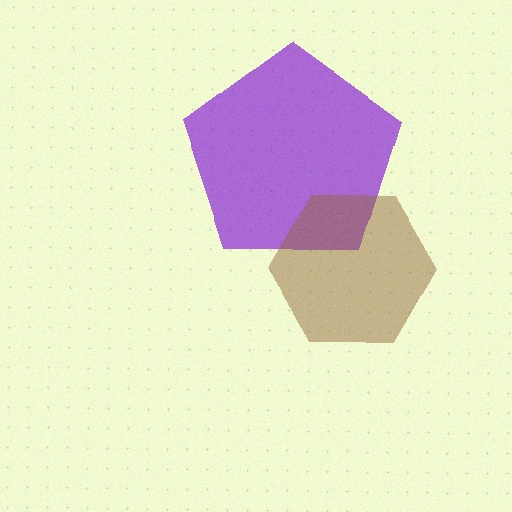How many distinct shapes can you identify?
There are 2 distinct shapes: a purple pentagon, a brown hexagon.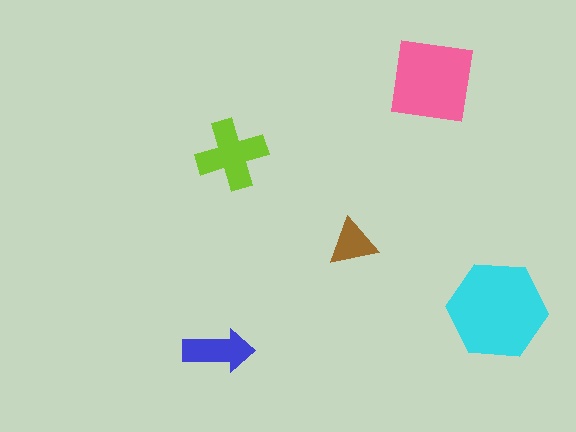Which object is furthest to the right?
The cyan hexagon is rightmost.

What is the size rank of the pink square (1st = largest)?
2nd.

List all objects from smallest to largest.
The brown triangle, the blue arrow, the lime cross, the pink square, the cyan hexagon.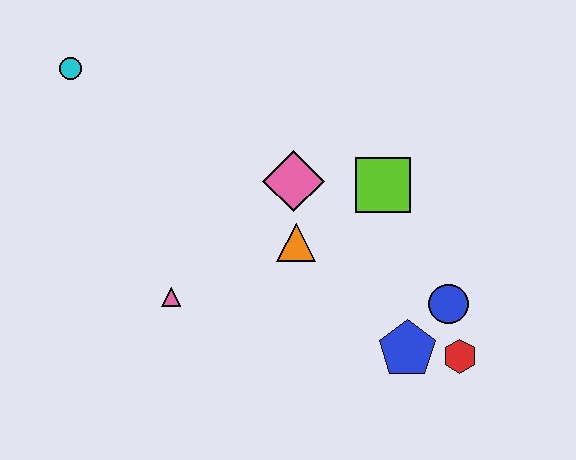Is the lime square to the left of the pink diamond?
No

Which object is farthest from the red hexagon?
The cyan circle is farthest from the red hexagon.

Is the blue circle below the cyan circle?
Yes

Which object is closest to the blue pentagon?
The red hexagon is closest to the blue pentagon.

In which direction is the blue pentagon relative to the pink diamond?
The blue pentagon is below the pink diamond.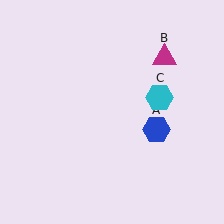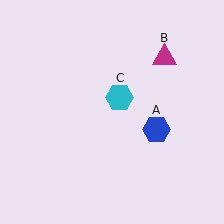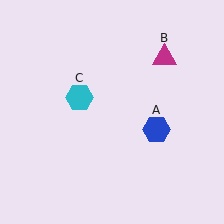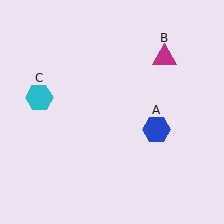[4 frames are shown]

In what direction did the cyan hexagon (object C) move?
The cyan hexagon (object C) moved left.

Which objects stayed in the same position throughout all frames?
Blue hexagon (object A) and magenta triangle (object B) remained stationary.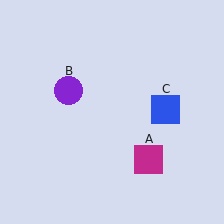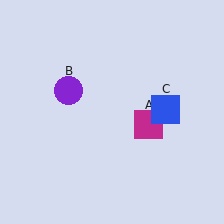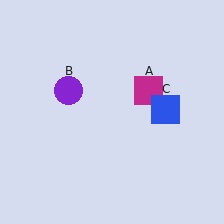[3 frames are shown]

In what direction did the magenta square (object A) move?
The magenta square (object A) moved up.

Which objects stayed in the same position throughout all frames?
Purple circle (object B) and blue square (object C) remained stationary.